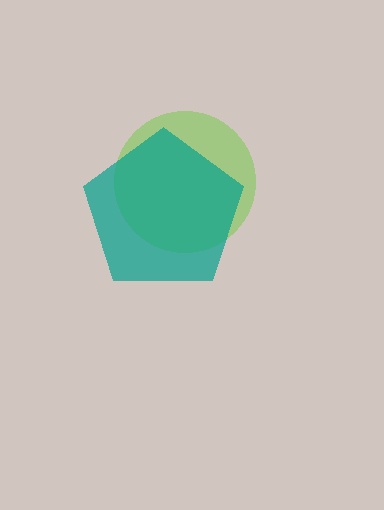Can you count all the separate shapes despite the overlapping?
Yes, there are 2 separate shapes.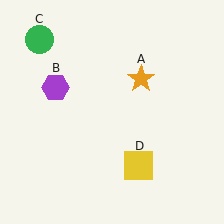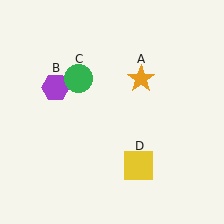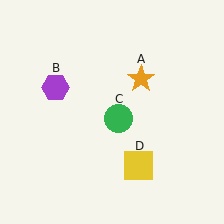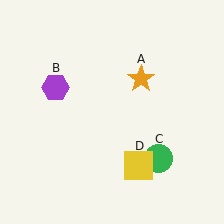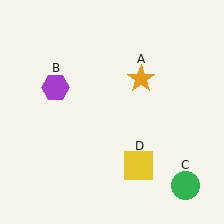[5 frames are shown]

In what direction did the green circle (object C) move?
The green circle (object C) moved down and to the right.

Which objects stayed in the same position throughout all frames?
Orange star (object A) and purple hexagon (object B) and yellow square (object D) remained stationary.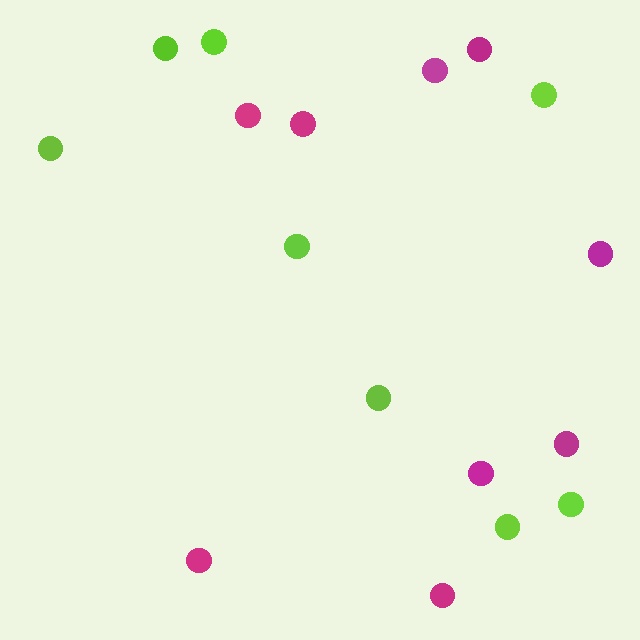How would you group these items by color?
There are 2 groups: one group of magenta circles (9) and one group of lime circles (8).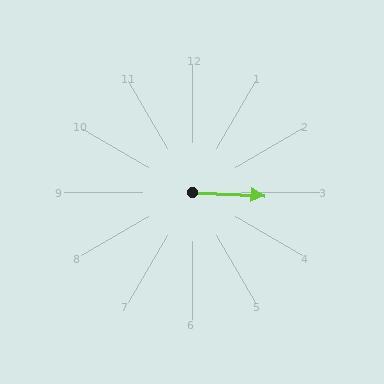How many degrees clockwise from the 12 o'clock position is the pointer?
Approximately 93 degrees.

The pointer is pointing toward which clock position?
Roughly 3 o'clock.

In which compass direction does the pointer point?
East.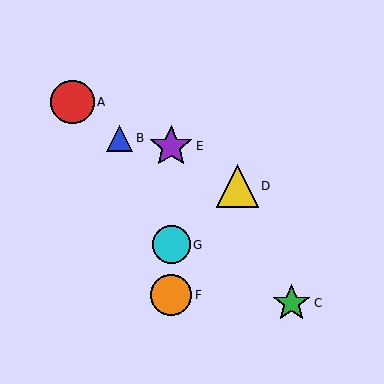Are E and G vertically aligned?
Yes, both are at x≈171.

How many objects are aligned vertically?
3 objects (E, F, G) are aligned vertically.